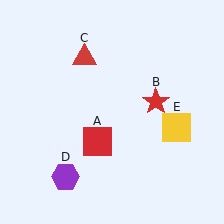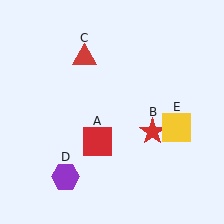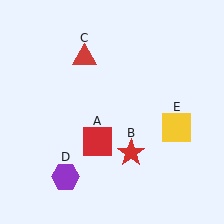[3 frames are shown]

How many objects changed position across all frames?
1 object changed position: red star (object B).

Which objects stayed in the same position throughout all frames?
Red square (object A) and red triangle (object C) and purple hexagon (object D) and yellow square (object E) remained stationary.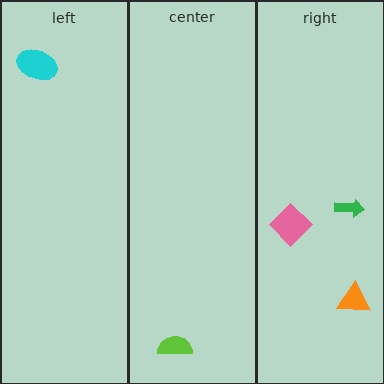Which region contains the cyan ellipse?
The left region.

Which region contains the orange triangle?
The right region.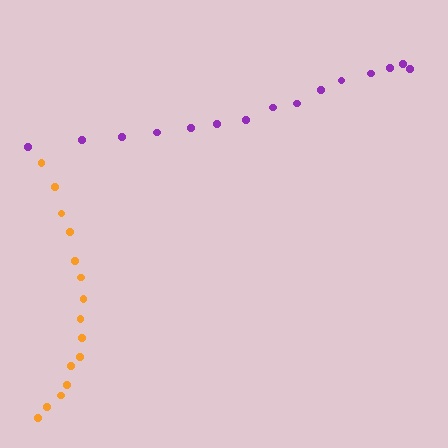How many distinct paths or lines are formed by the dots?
There are 2 distinct paths.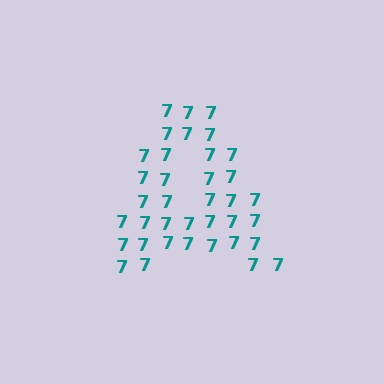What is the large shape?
The large shape is the letter A.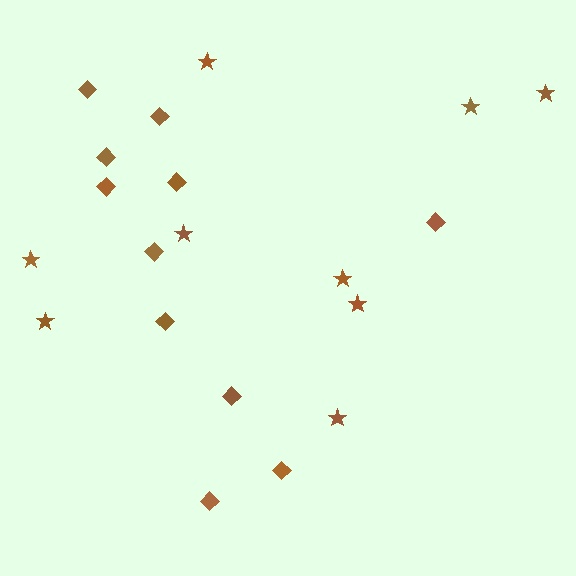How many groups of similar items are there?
There are 2 groups: one group of diamonds (11) and one group of stars (9).